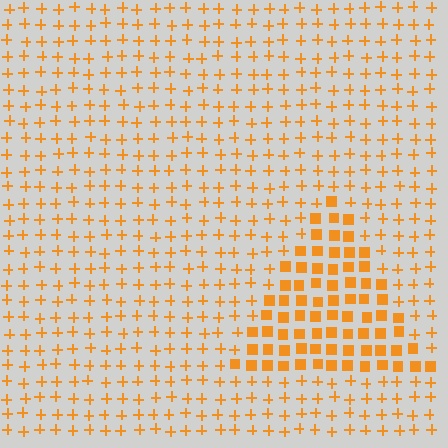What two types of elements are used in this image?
The image uses squares inside the triangle region and plus signs outside it.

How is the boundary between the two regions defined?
The boundary is defined by a change in element shape: squares inside vs. plus signs outside. All elements share the same color and spacing.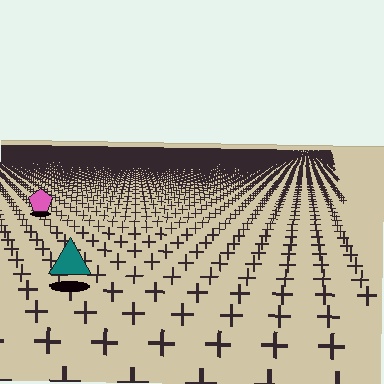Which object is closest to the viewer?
The teal triangle is closest. The texture marks near it are larger and more spread out.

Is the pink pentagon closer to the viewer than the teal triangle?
No. The teal triangle is closer — you can tell from the texture gradient: the ground texture is coarser near it.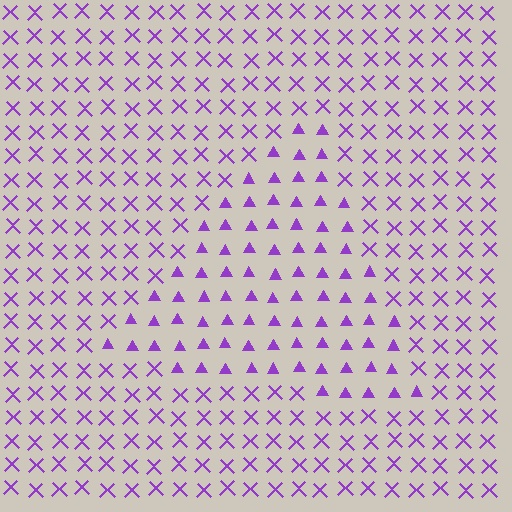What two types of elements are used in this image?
The image uses triangles inside the triangle region and X marks outside it.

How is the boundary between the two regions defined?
The boundary is defined by a change in element shape: triangles inside vs. X marks outside. All elements share the same color and spacing.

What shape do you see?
I see a triangle.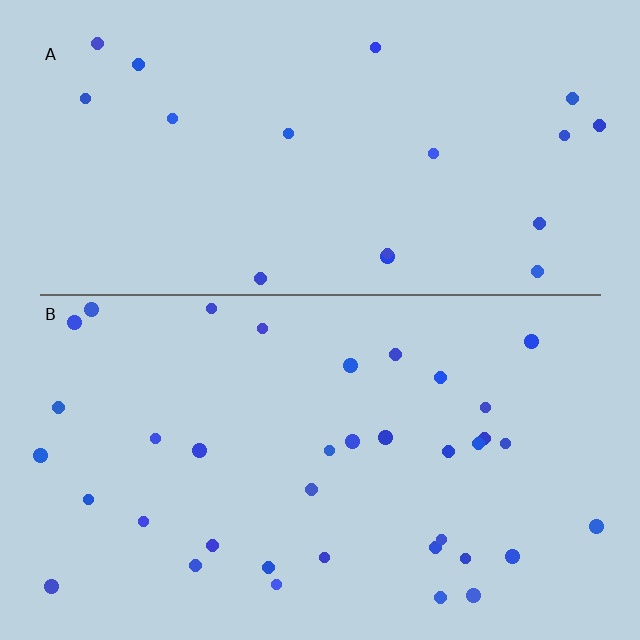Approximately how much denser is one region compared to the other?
Approximately 2.0× — region B over region A.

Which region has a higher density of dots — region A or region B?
B (the bottom).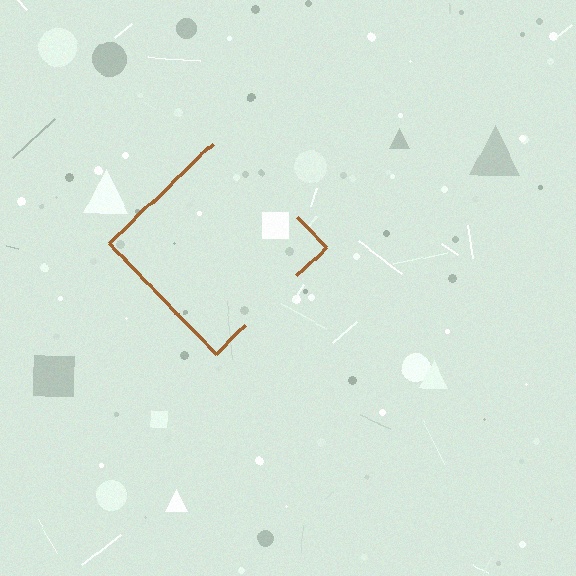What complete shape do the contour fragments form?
The contour fragments form a diamond.